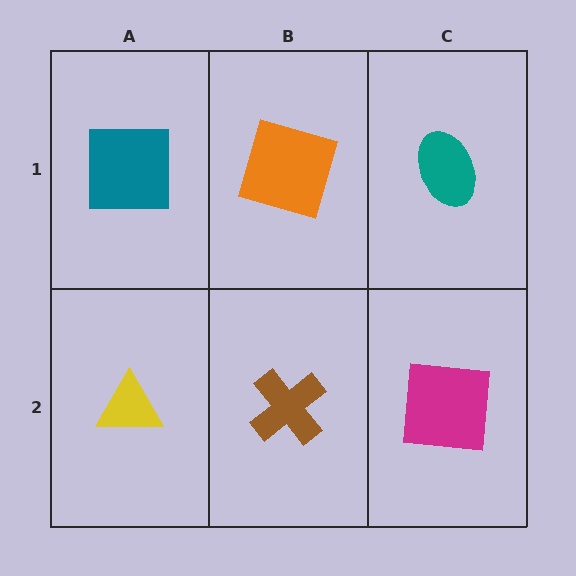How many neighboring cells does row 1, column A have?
2.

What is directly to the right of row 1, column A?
An orange square.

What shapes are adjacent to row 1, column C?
A magenta square (row 2, column C), an orange square (row 1, column B).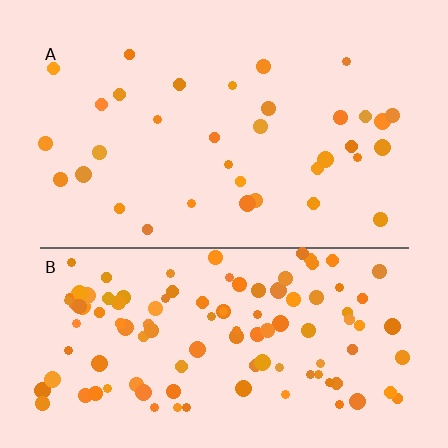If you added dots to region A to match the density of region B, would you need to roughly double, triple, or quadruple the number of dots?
Approximately triple.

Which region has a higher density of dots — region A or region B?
B (the bottom).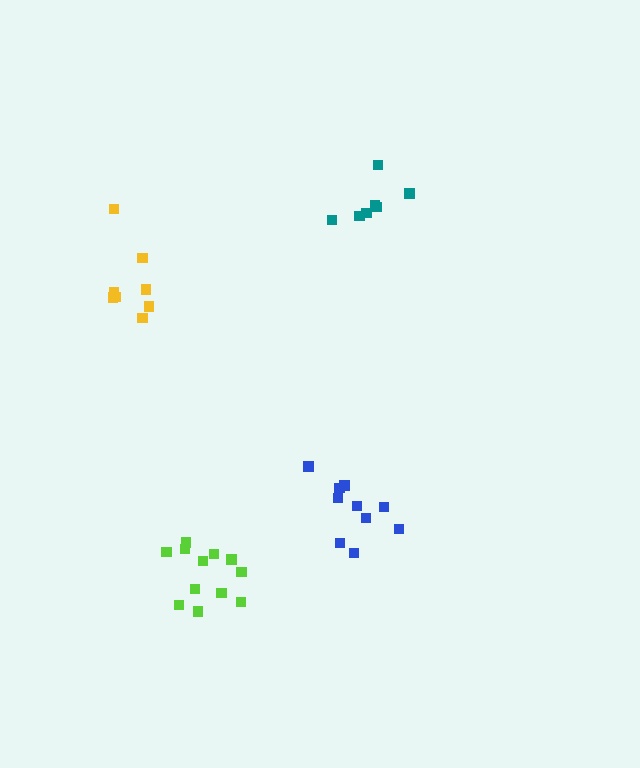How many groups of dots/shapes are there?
There are 4 groups.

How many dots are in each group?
Group 1: 12 dots, Group 2: 8 dots, Group 3: 10 dots, Group 4: 7 dots (37 total).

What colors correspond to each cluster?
The clusters are colored: lime, yellow, blue, teal.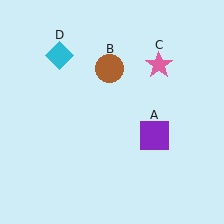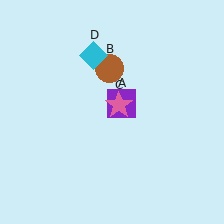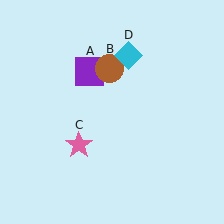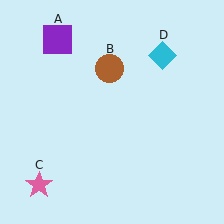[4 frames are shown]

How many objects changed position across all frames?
3 objects changed position: purple square (object A), pink star (object C), cyan diamond (object D).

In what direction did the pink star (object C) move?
The pink star (object C) moved down and to the left.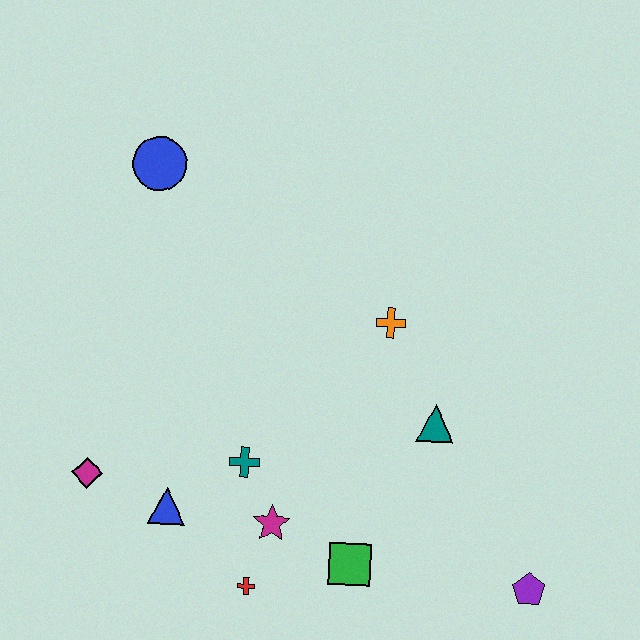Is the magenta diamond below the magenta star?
No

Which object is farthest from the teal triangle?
The blue circle is farthest from the teal triangle.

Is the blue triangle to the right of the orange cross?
No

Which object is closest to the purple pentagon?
The green square is closest to the purple pentagon.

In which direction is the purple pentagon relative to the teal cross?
The purple pentagon is to the right of the teal cross.